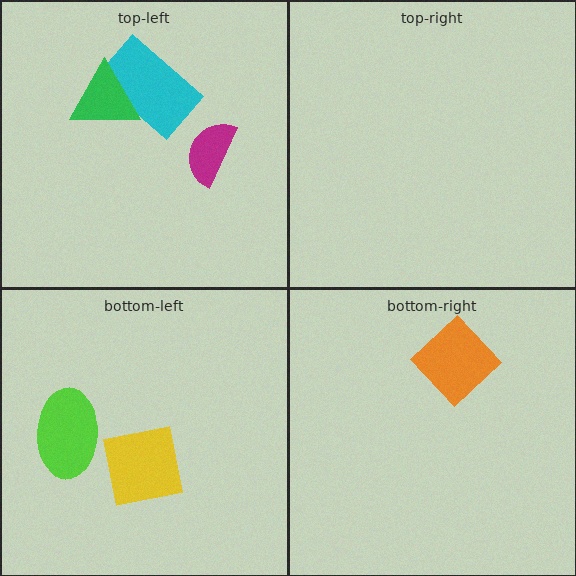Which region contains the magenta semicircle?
The top-left region.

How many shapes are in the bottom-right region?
1.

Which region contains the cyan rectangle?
The top-left region.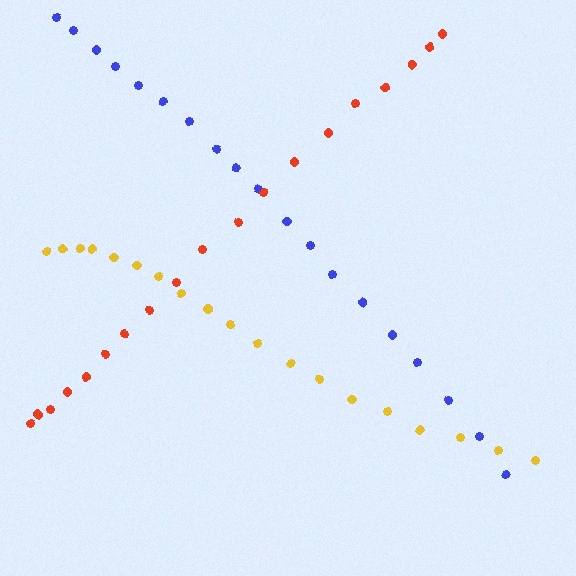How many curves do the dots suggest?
There are 3 distinct paths.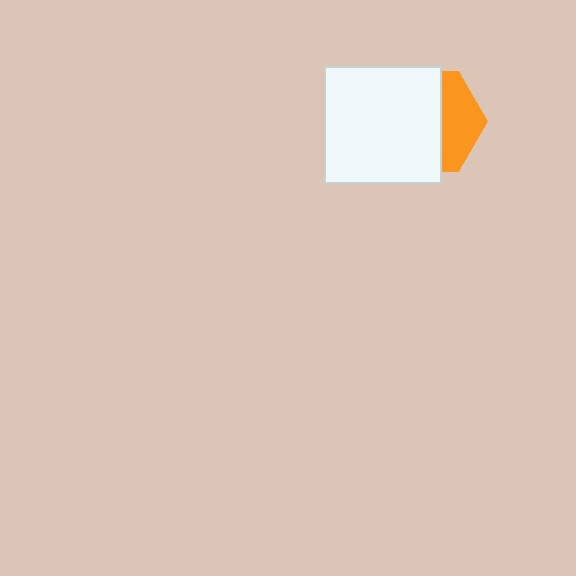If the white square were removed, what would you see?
You would see the complete orange hexagon.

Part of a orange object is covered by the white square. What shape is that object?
It is a hexagon.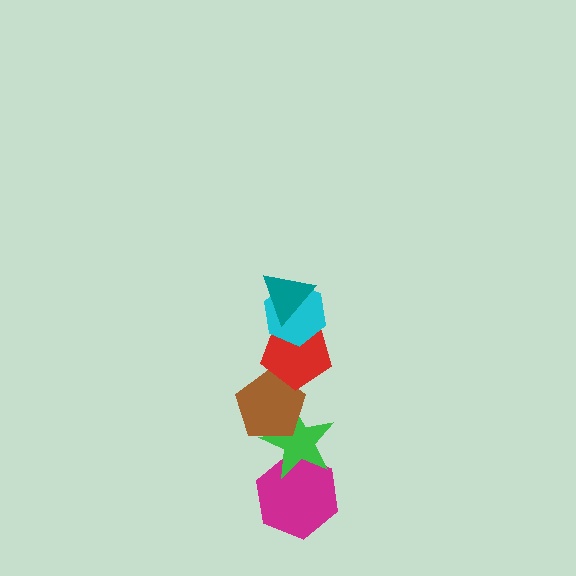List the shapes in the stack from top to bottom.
From top to bottom: the teal triangle, the cyan hexagon, the red pentagon, the brown pentagon, the green star, the magenta hexagon.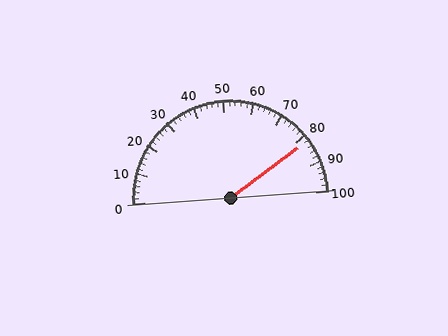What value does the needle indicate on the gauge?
The needle indicates approximately 82.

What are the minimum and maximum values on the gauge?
The gauge ranges from 0 to 100.